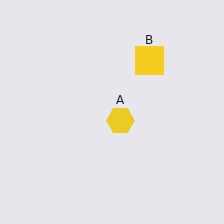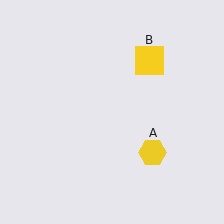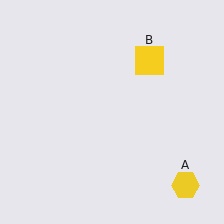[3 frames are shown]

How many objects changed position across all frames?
1 object changed position: yellow hexagon (object A).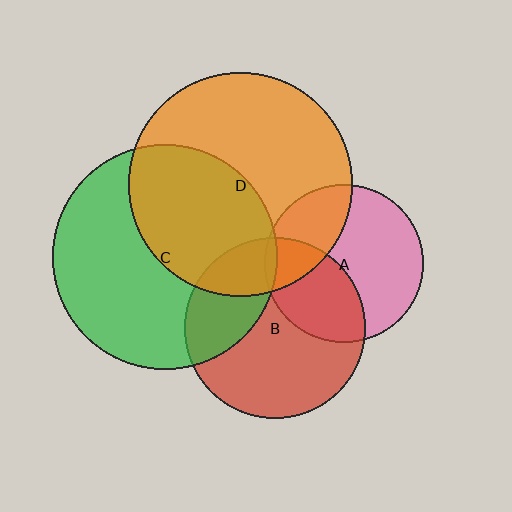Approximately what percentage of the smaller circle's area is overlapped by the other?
Approximately 45%.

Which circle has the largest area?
Circle C (green).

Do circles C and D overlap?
Yes.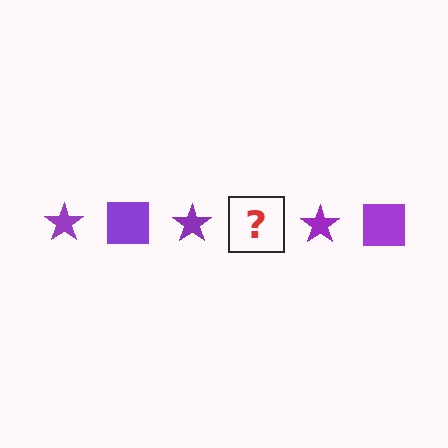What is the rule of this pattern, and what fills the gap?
The rule is that the pattern cycles through star, square shapes in purple. The gap should be filled with a purple square.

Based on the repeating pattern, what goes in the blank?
The blank should be a purple square.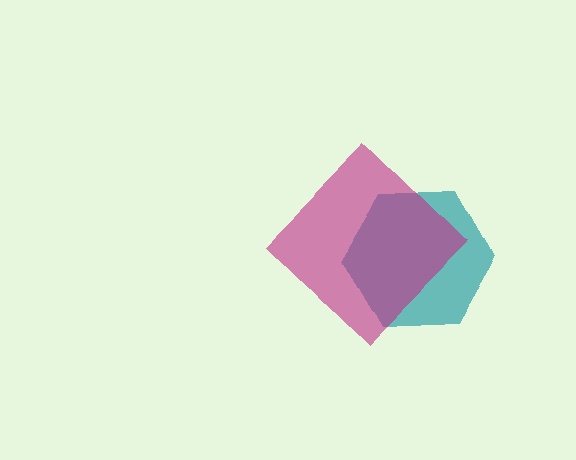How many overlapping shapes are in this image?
There are 2 overlapping shapes in the image.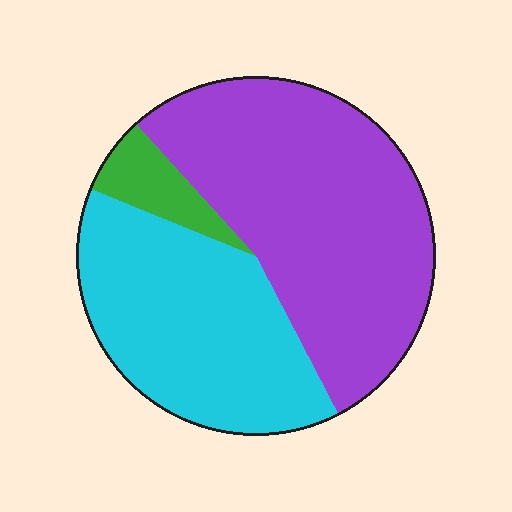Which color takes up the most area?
Purple, at roughly 55%.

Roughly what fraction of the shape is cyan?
Cyan covers 39% of the shape.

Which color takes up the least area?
Green, at roughly 5%.